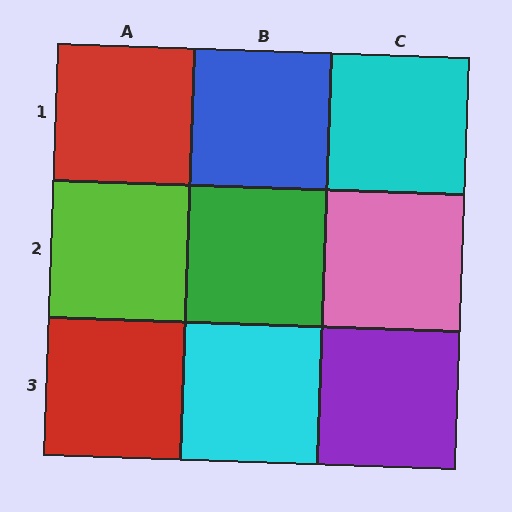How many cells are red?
2 cells are red.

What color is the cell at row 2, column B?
Green.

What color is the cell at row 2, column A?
Lime.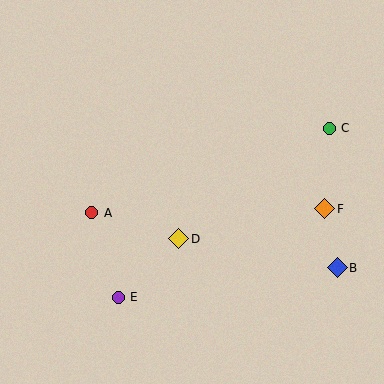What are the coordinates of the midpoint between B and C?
The midpoint between B and C is at (333, 198).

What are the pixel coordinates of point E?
Point E is at (118, 297).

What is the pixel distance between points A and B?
The distance between A and B is 251 pixels.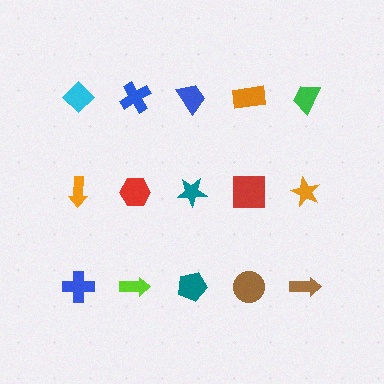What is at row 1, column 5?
A green trapezoid.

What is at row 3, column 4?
A brown circle.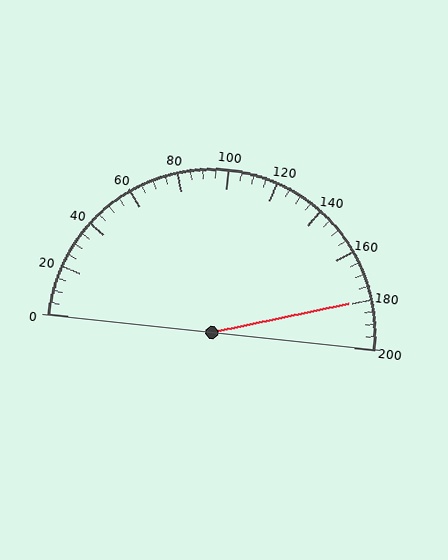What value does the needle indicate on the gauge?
The needle indicates approximately 180.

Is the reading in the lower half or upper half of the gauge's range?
The reading is in the upper half of the range (0 to 200).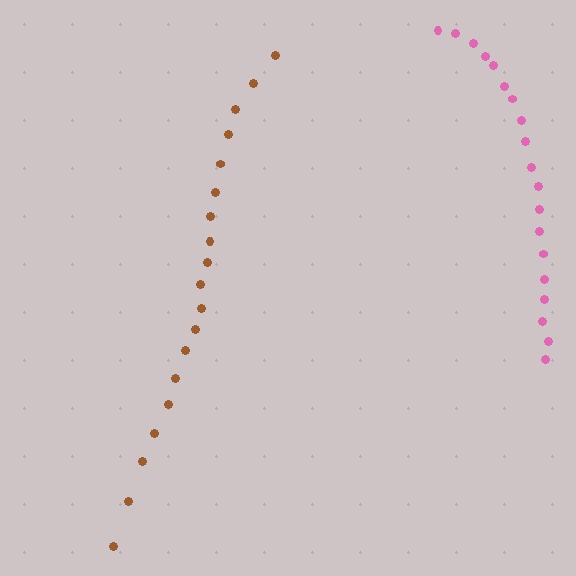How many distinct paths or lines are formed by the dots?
There are 2 distinct paths.